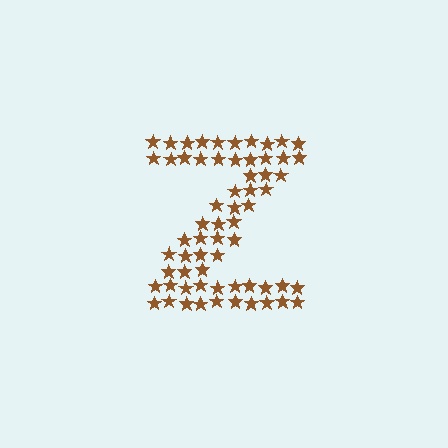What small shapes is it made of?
It is made of small stars.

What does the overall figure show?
The overall figure shows the letter Z.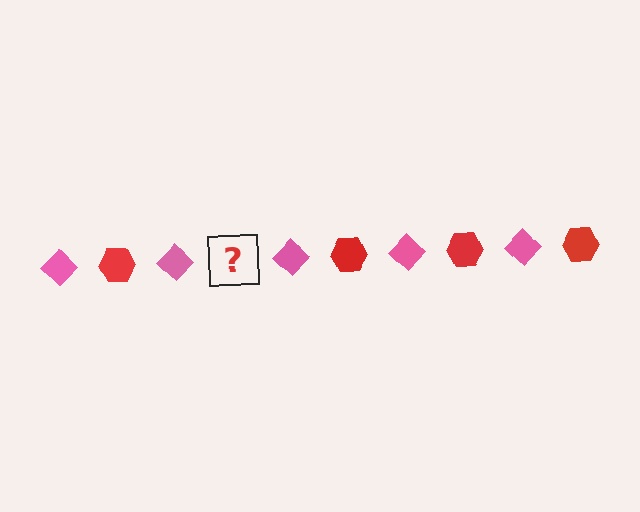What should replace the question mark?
The question mark should be replaced with a red hexagon.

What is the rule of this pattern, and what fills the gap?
The rule is that the pattern alternates between pink diamond and red hexagon. The gap should be filled with a red hexagon.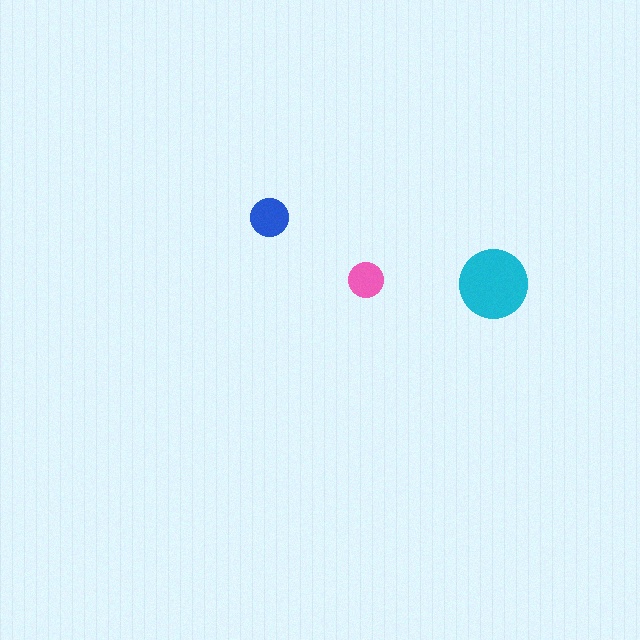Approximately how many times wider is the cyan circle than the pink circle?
About 2 times wider.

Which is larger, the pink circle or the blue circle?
The blue one.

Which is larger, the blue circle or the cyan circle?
The cyan one.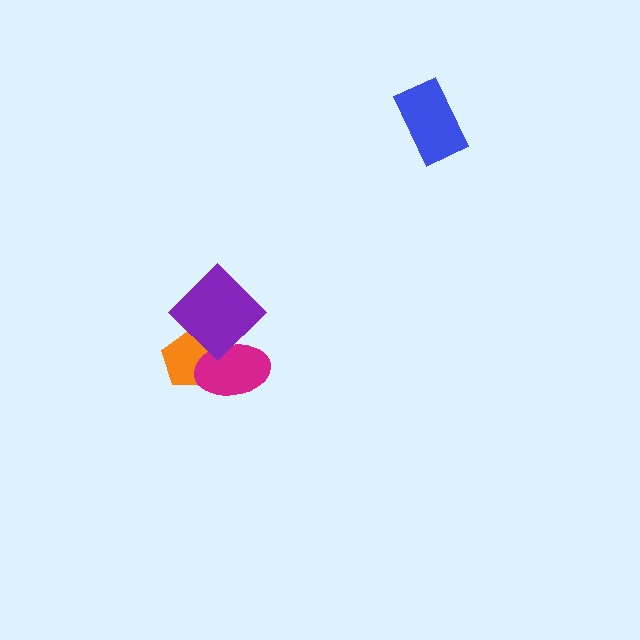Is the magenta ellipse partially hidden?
Yes, it is partially covered by another shape.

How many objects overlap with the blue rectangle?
0 objects overlap with the blue rectangle.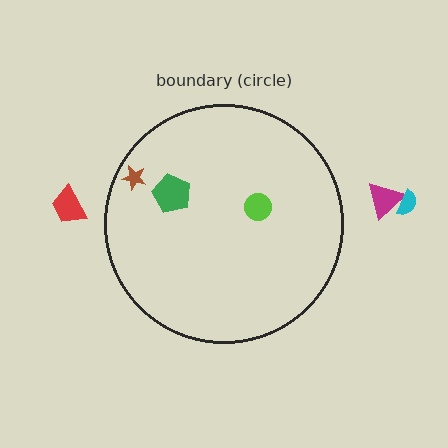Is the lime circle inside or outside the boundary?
Inside.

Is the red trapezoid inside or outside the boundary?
Outside.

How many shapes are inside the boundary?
3 inside, 3 outside.